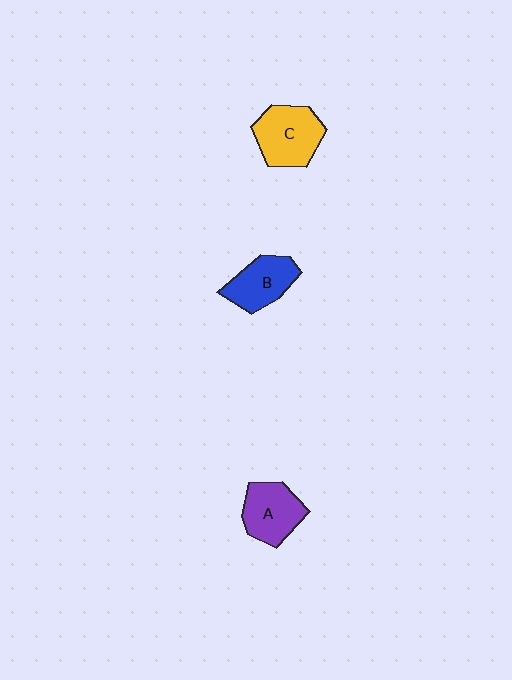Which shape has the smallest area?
Shape B (blue).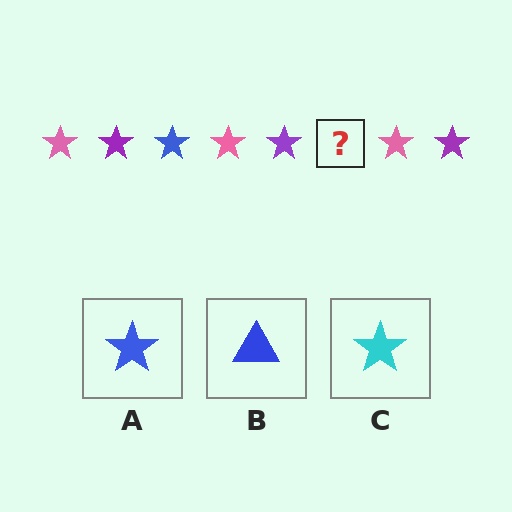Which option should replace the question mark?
Option A.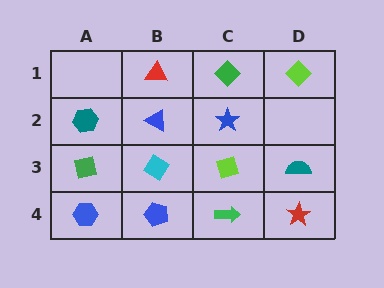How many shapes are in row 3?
4 shapes.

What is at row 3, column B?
A cyan diamond.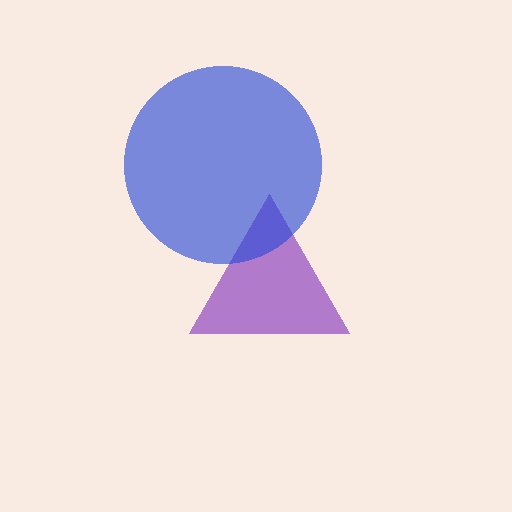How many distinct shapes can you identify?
There are 2 distinct shapes: a purple triangle, a blue circle.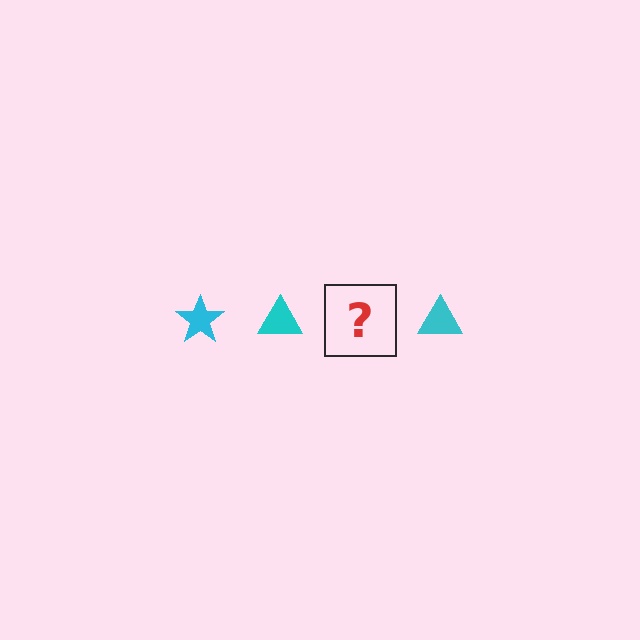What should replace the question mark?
The question mark should be replaced with a cyan star.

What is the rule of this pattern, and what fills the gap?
The rule is that the pattern cycles through star, triangle shapes in cyan. The gap should be filled with a cyan star.